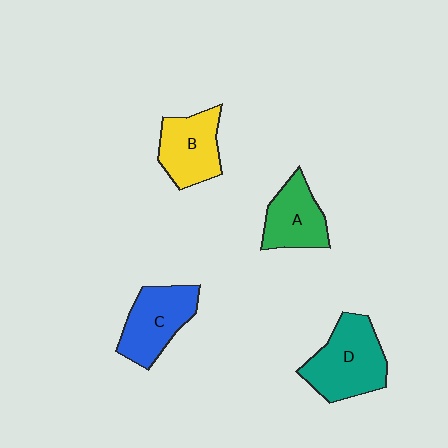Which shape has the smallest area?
Shape A (green).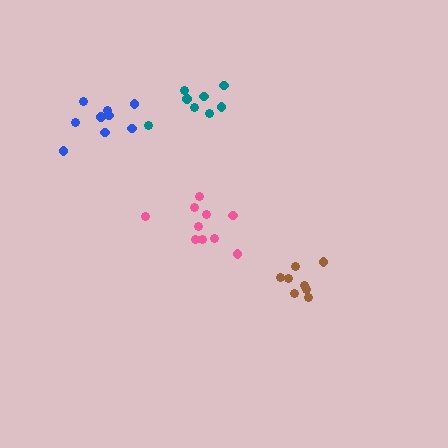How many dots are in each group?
Group 1: 8 dots, Group 2: 10 dots, Group 3: 8 dots, Group 4: 9 dots (35 total).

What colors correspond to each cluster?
The clusters are colored: teal, pink, brown, blue.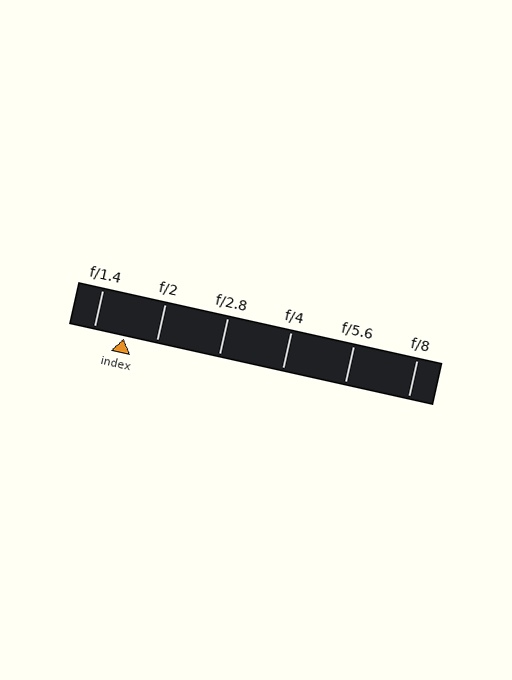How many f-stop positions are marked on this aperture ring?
There are 6 f-stop positions marked.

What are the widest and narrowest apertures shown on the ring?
The widest aperture shown is f/1.4 and the narrowest is f/8.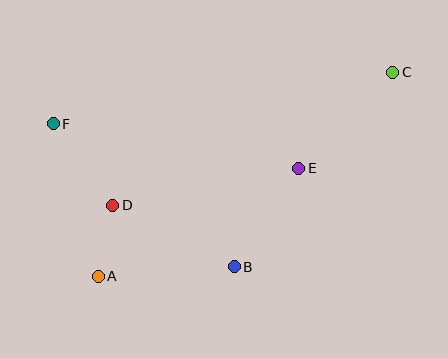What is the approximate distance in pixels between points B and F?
The distance between B and F is approximately 230 pixels.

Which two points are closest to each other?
Points A and D are closest to each other.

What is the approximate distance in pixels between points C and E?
The distance between C and E is approximately 134 pixels.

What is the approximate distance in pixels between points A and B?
The distance between A and B is approximately 136 pixels.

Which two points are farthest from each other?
Points A and C are farthest from each other.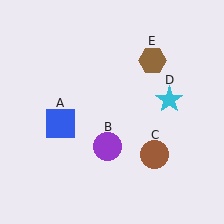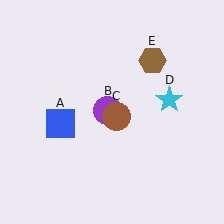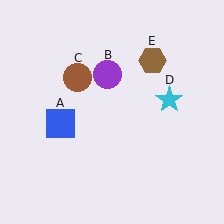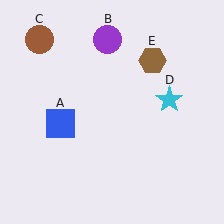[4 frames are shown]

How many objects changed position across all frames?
2 objects changed position: purple circle (object B), brown circle (object C).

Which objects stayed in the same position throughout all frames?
Blue square (object A) and cyan star (object D) and brown hexagon (object E) remained stationary.